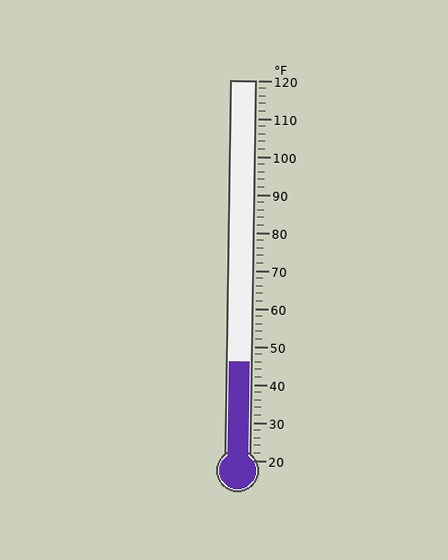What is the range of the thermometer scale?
The thermometer scale ranges from 20°F to 120°F.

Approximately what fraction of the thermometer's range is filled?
The thermometer is filled to approximately 25% of its range.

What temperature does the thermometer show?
The thermometer shows approximately 46°F.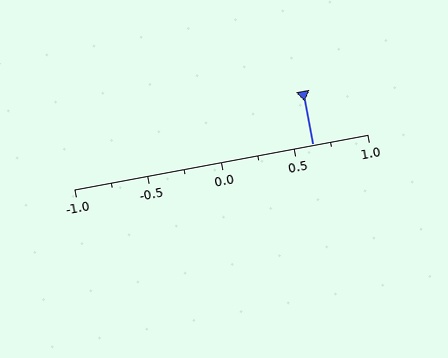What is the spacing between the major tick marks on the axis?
The major ticks are spaced 0.5 apart.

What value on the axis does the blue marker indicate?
The marker indicates approximately 0.62.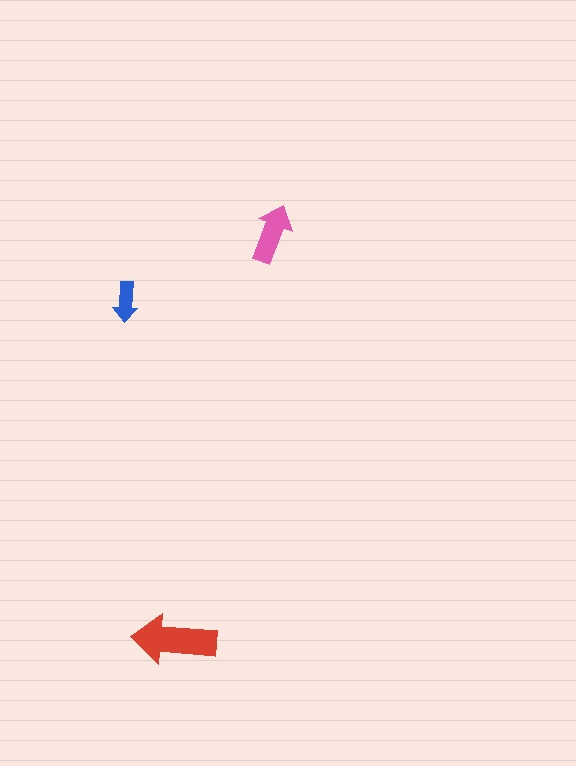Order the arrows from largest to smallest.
the red one, the pink one, the blue one.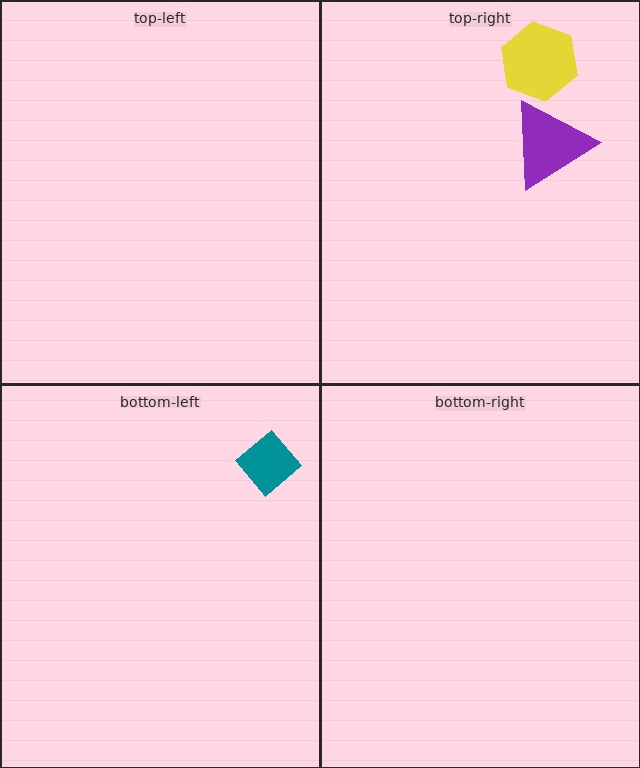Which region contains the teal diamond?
The bottom-left region.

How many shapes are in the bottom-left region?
1.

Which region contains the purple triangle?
The top-right region.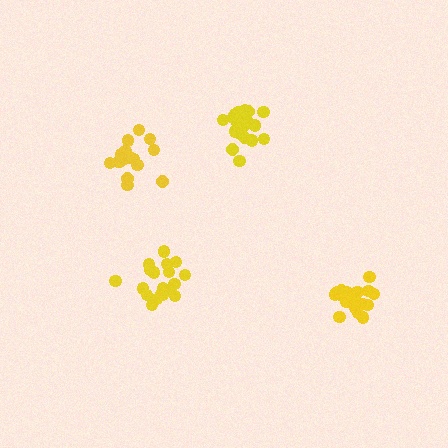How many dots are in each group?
Group 1: 21 dots, Group 2: 21 dots, Group 3: 20 dots, Group 4: 17 dots (79 total).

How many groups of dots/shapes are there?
There are 4 groups.